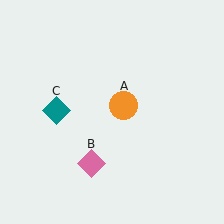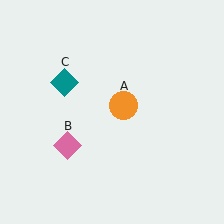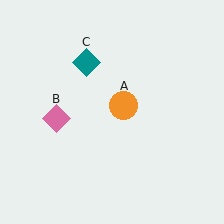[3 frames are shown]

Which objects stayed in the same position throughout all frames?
Orange circle (object A) remained stationary.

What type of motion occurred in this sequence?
The pink diamond (object B), teal diamond (object C) rotated clockwise around the center of the scene.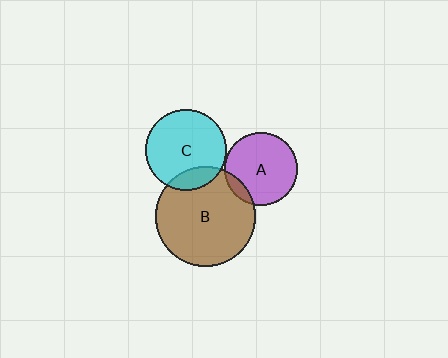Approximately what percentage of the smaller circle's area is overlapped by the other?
Approximately 5%.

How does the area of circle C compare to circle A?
Approximately 1.2 times.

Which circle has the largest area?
Circle B (brown).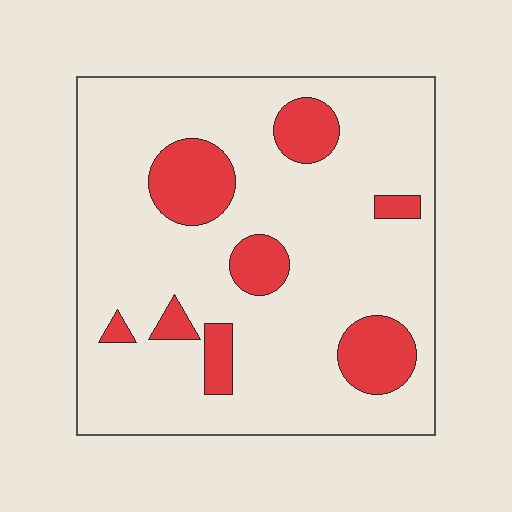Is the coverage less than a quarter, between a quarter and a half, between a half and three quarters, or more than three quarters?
Less than a quarter.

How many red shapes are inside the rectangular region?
8.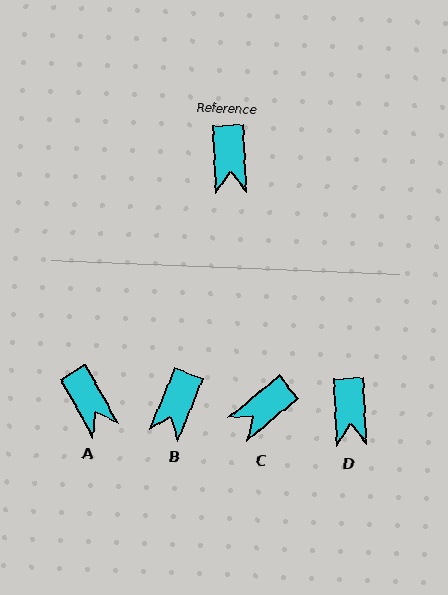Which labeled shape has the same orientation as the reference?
D.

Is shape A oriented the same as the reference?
No, it is off by about 26 degrees.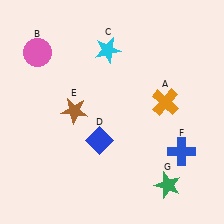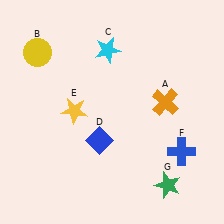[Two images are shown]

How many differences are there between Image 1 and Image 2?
There are 2 differences between the two images.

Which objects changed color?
B changed from pink to yellow. E changed from brown to yellow.